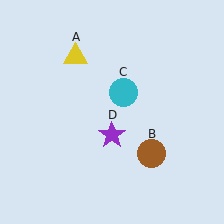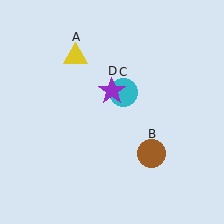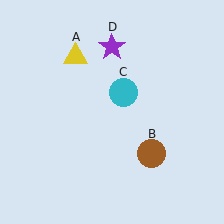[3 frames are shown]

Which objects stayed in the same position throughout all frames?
Yellow triangle (object A) and brown circle (object B) and cyan circle (object C) remained stationary.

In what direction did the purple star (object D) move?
The purple star (object D) moved up.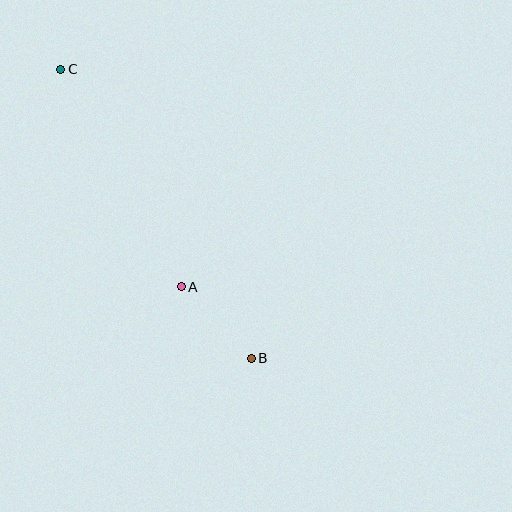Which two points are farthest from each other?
Points B and C are farthest from each other.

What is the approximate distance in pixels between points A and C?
The distance between A and C is approximately 249 pixels.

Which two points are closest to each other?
Points A and B are closest to each other.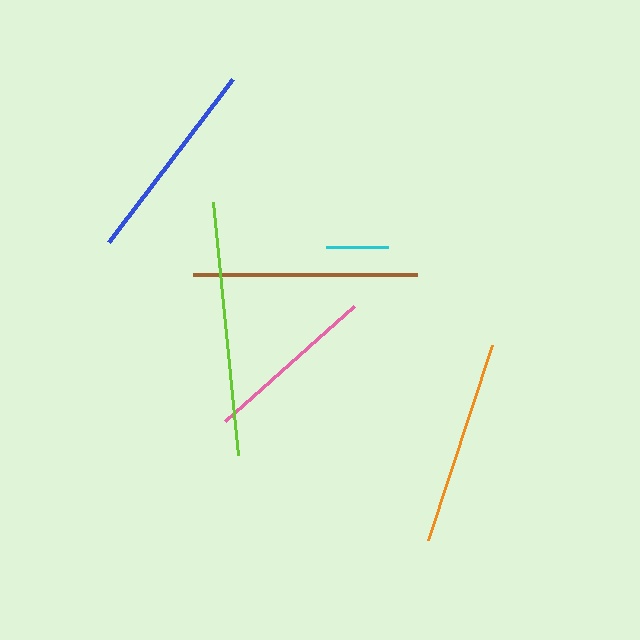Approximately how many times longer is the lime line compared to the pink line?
The lime line is approximately 1.5 times the length of the pink line.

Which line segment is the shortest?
The cyan line is the shortest at approximately 62 pixels.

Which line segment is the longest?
The lime line is the longest at approximately 255 pixels.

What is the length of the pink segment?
The pink segment is approximately 173 pixels long.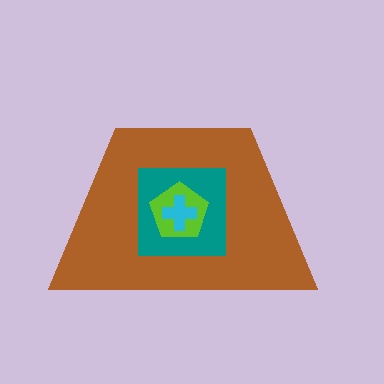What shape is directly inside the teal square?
The lime pentagon.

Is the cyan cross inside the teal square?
Yes.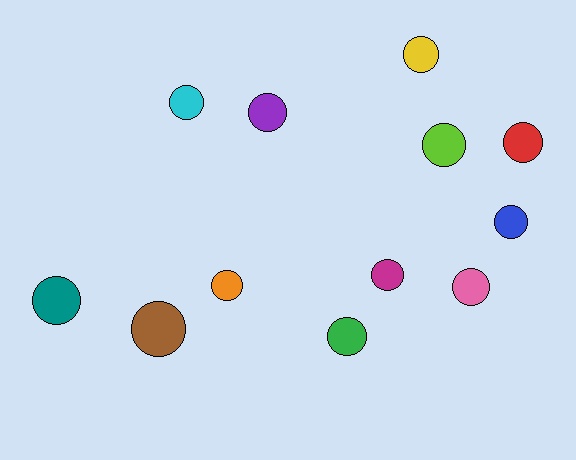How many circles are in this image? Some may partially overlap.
There are 12 circles.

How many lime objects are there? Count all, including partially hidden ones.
There is 1 lime object.